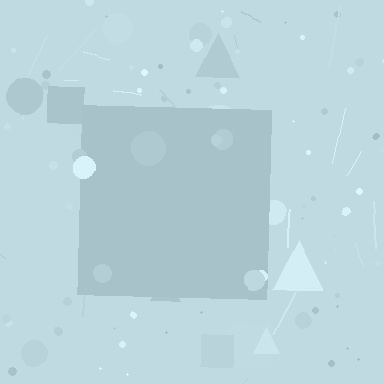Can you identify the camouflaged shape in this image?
The camouflaged shape is a square.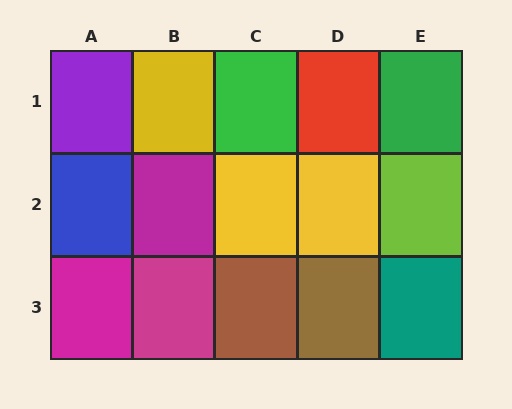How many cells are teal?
1 cell is teal.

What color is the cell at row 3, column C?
Brown.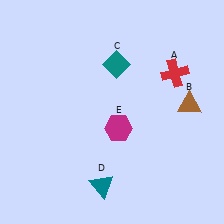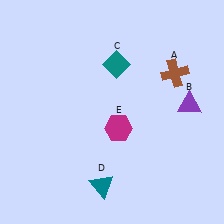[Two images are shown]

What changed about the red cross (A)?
In Image 1, A is red. In Image 2, it changed to brown.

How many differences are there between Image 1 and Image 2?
There are 2 differences between the two images.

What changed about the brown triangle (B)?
In Image 1, B is brown. In Image 2, it changed to purple.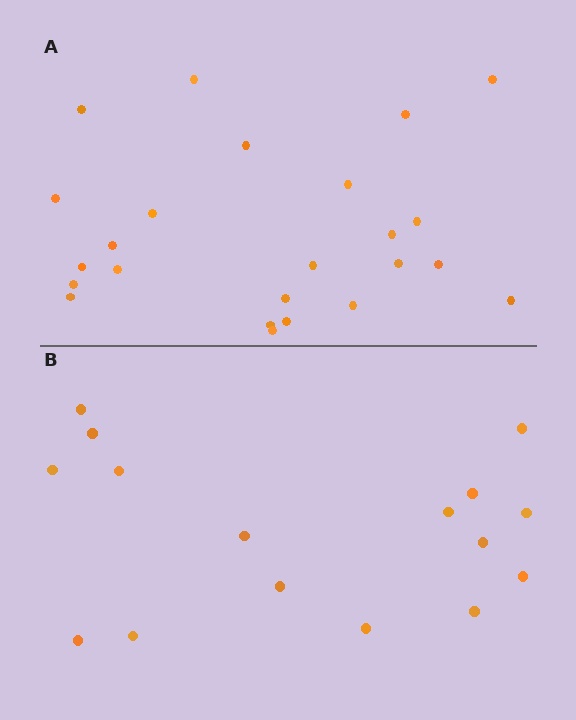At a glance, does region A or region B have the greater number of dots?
Region A (the top region) has more dots.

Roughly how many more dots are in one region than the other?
Region A has roughly 8 or so more dots than region B.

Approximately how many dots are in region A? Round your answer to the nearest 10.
About 20 dots. (The exact count is 24, which rounds to 20.)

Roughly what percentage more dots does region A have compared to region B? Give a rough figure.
About 50% more.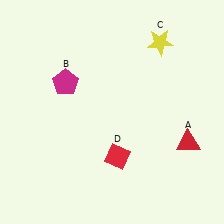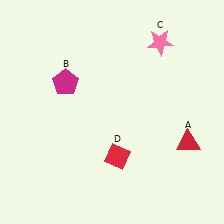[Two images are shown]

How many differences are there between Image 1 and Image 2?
There is 1 difference between the two images.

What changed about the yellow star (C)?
In Image 1, C is yellow. In Image 2, it changed to pink.